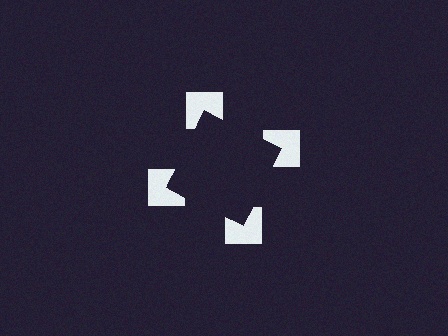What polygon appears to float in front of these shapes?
An illusory square — its edges are inferred from the aligned wedge cuts in the notched squares, not physically drawn.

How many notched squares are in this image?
There are 4 — one at each vertex of the illusory square.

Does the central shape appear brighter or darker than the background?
It typically appears slightly darker than the background, even though no actual brightness change is drawn.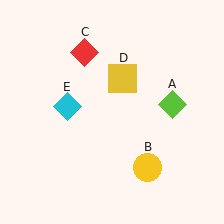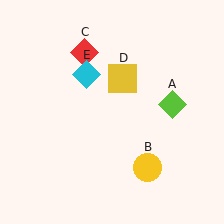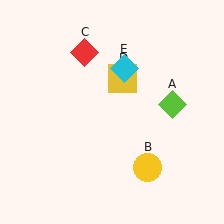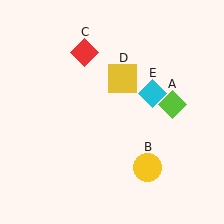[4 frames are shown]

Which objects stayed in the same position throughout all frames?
Lime diamond (object A) and yellow circle (object B) and red diamond (object C) and yellow square (object D) remained stationary.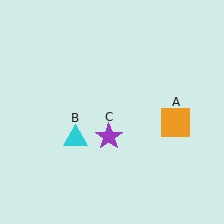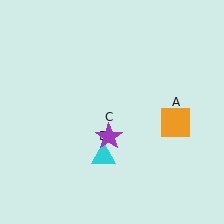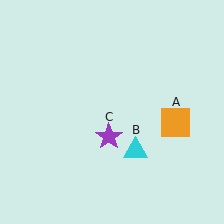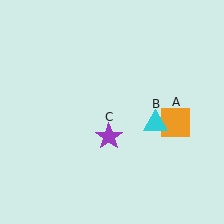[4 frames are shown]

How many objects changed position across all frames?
1 object changed position: cyan triangle (object B).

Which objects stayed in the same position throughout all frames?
Orange square (object A) and purple star (object C) remained stationary.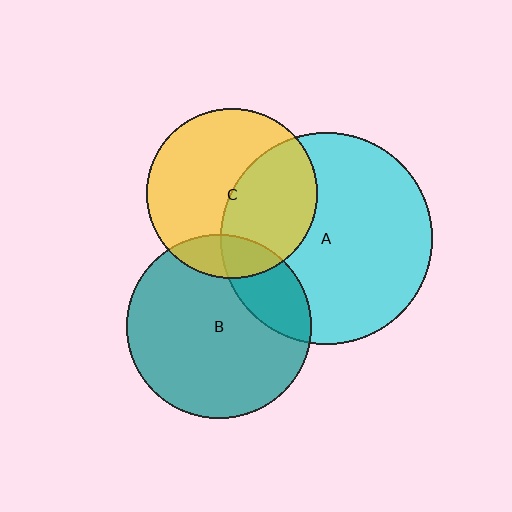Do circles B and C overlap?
Yes.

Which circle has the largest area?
Circle A (cyan).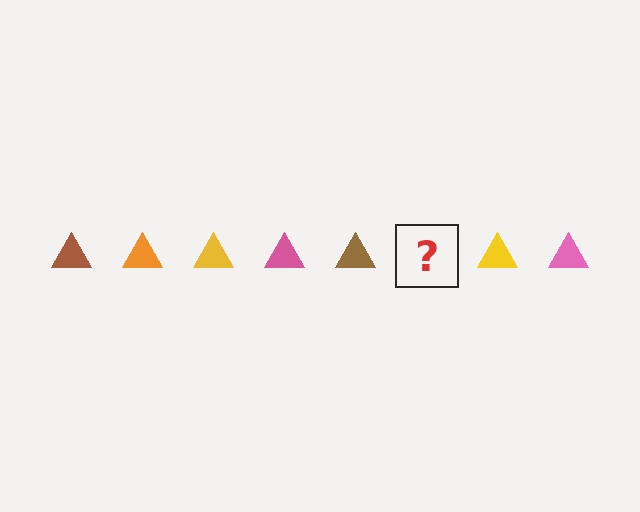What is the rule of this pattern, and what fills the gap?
The rule is that the pattern cycles through brown, orange, yellow, pink triangles. The gap should be filled with an orange triangle.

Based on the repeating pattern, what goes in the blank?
The blank should be an orange triangle.